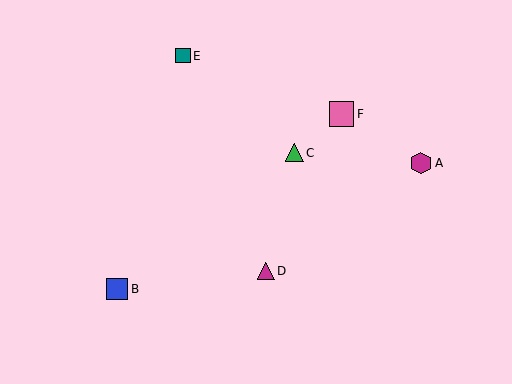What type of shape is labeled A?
Shape A is a magenta hexagon.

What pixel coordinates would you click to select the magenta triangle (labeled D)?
Click at (266, 271) to select the magenta triangle D.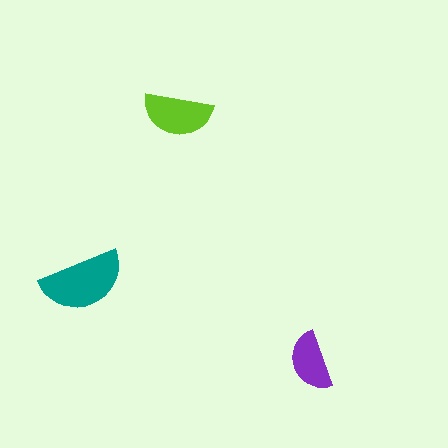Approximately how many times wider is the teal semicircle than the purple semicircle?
About 1.5 times wider.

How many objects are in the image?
There are 3 objects in the image.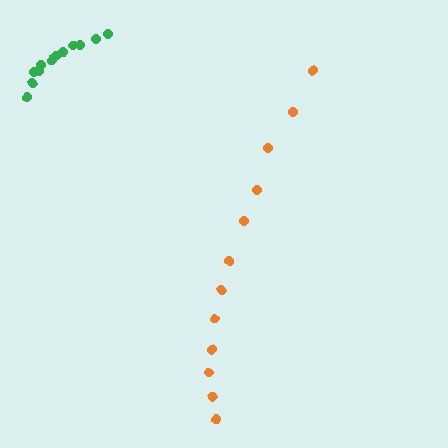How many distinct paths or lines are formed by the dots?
There are 2 distinct paths.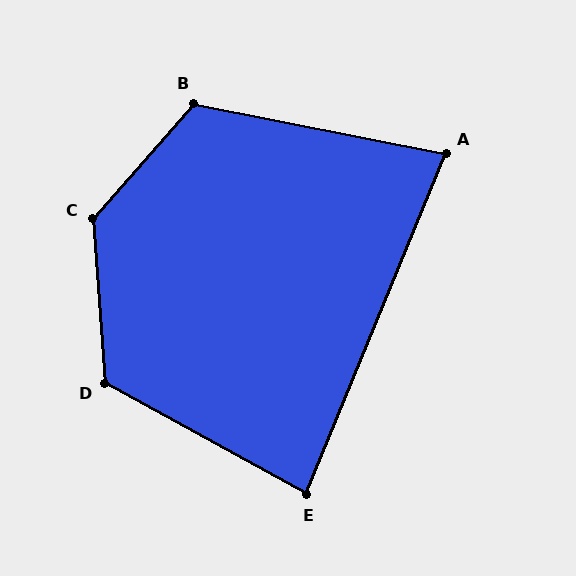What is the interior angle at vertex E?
Approximately 84 degrees (acute).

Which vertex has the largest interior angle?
C, at approximately 135 degrees.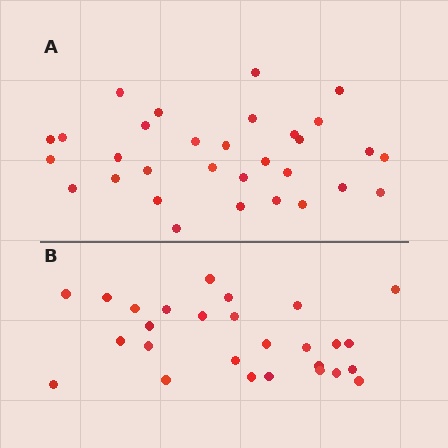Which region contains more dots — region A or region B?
Region A (the top region) has more dots.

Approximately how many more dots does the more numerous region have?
Region A has about 4 more dots than region B.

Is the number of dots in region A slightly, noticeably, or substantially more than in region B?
Region A has only slightly more — the two regions are fairly close. The ratio is roughly 1.1 to 1.